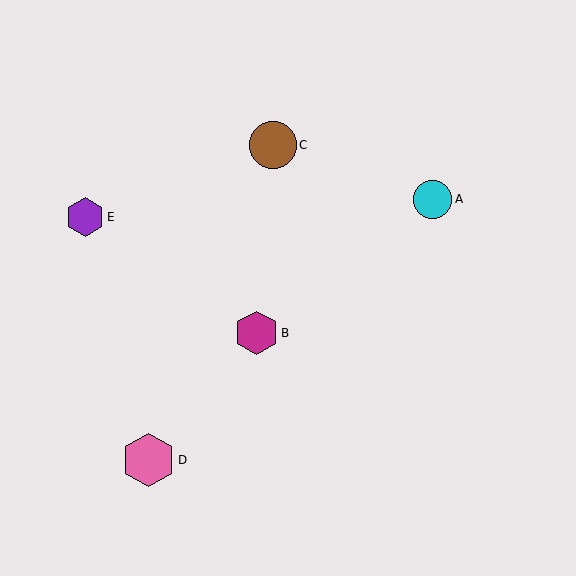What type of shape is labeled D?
Shape D is a pink hexagon.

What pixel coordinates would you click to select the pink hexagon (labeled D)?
Click at (149, 460) to select the pink hexagon D.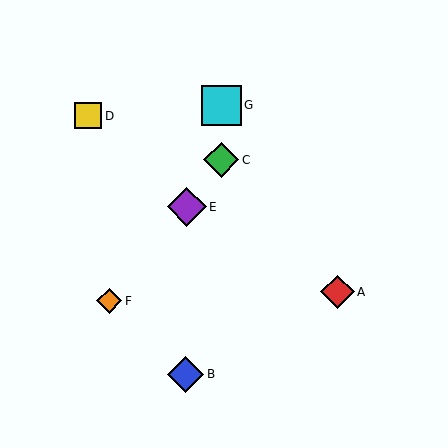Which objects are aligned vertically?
Objects C, G are aligned vertically.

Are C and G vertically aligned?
Yes, both are at x≈221.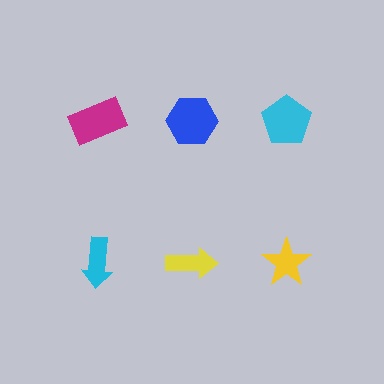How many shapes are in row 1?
3 shapes.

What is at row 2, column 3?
A yellow star.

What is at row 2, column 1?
A cyan arrow.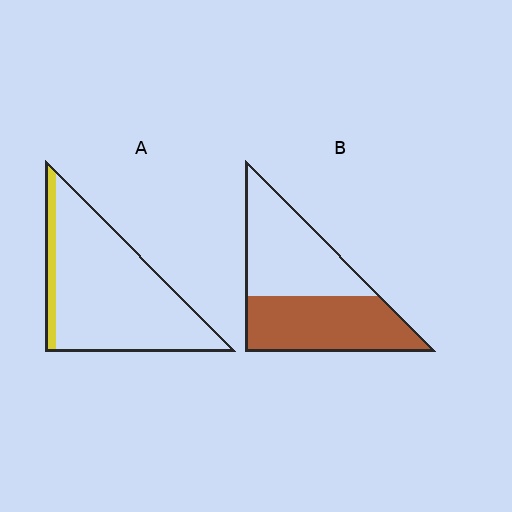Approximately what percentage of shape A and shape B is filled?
A is approximately 10% and B is approximately 50%.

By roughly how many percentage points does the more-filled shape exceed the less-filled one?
By roughly 40 percentage points (B over A).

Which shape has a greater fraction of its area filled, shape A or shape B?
Shape B.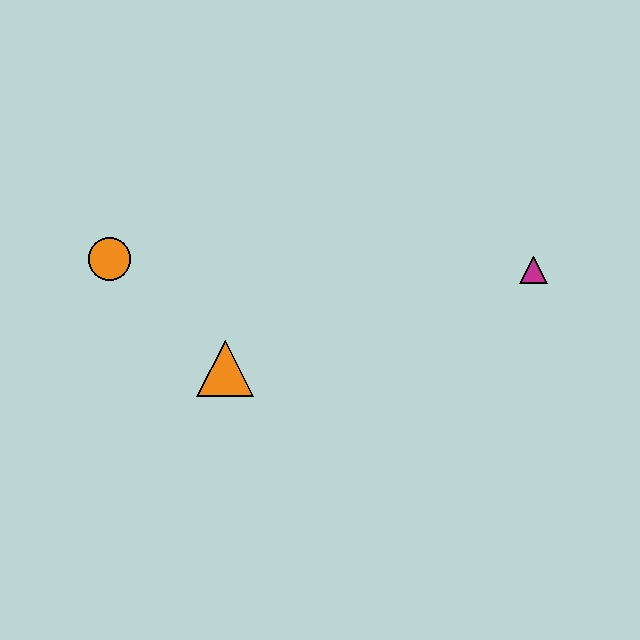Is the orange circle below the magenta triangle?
No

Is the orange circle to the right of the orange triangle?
No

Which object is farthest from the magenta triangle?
The orange circle is farthest from the magenta triangle.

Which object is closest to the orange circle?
The orange triangle is closest to the orange circle.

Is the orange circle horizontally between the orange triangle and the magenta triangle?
No